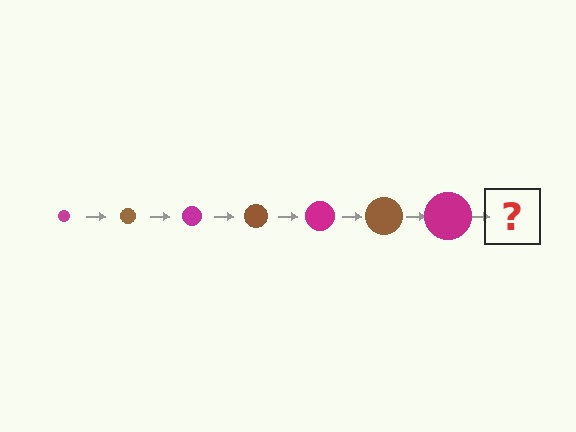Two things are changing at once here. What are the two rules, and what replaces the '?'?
The two rules are that the circle grows larger each step and the color cycles through magenta and brown. The '?' should be a brown circle, larger than the previous one.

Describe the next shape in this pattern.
It should be a brown circle, larger than the previous one.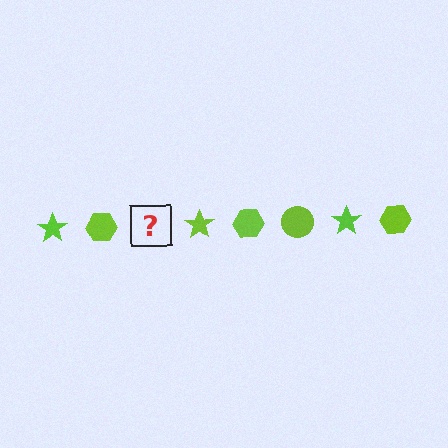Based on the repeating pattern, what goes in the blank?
The blank should be a lime circle.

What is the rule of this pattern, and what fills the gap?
The rule is that the pattern cycles through star, hexagon, circle shapes in lime. The gap should be filled with a lime circle.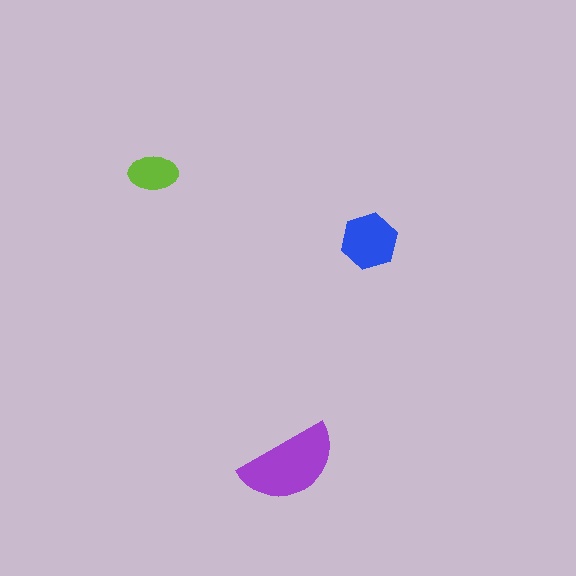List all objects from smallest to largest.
The lime ellipse, the blue hexagon, the purple semicircle.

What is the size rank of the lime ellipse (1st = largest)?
3rd.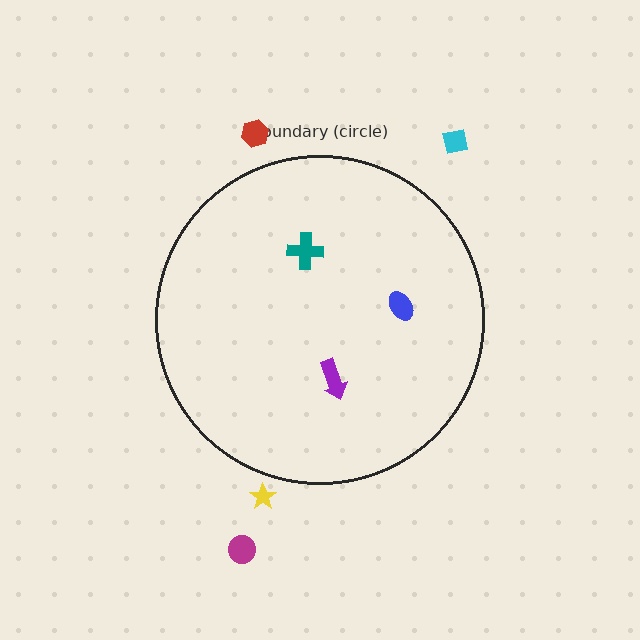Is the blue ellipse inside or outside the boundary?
Inside.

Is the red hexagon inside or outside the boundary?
Outside.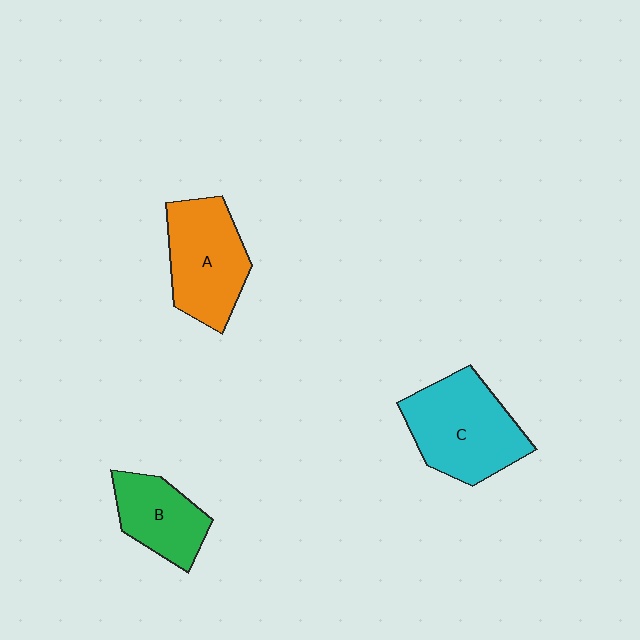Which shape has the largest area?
Shape C (cyan).